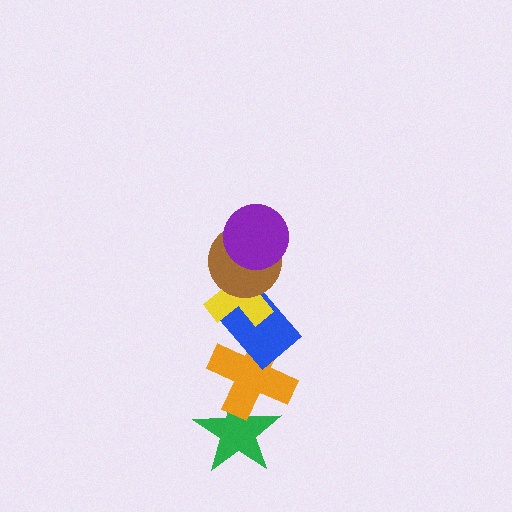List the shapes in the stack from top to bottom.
From top to bottom: the purple circle, the brown circle, the yellow cross, the blue rectangle, the orange cross, the green star.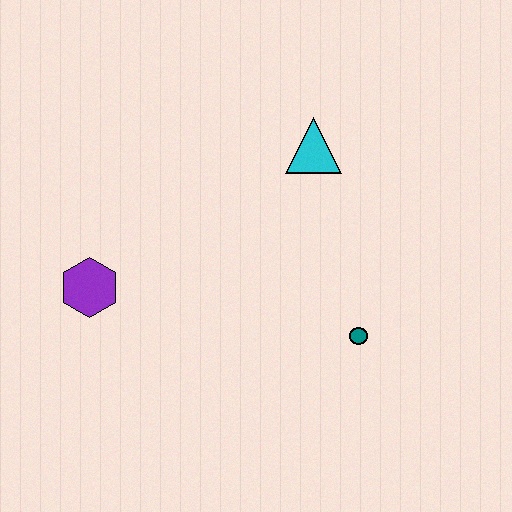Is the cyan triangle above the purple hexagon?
Yes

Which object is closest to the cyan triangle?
The teal circle is closest to the cyan triangle.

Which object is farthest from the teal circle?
The purple hexagon is farthest from the teal circle.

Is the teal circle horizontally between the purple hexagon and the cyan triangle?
No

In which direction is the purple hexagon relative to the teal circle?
The purple hexagon is to the left of the teal circle.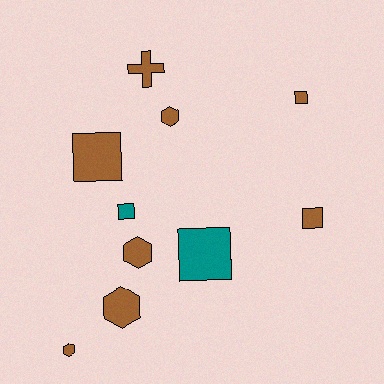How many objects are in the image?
There are 10 objects.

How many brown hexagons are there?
There are 4 brown hexagons.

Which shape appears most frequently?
Square, with 5 objects.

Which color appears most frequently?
Brown, with 8 objects.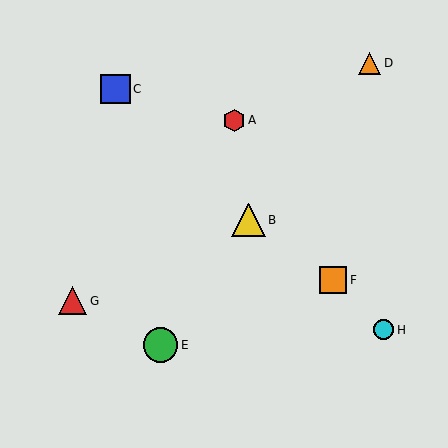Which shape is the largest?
The green circle (labeled E) is the largest.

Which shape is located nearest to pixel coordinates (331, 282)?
The orange square (labeled F) at (333, 280) is nearest to that location.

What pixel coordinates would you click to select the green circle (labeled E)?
Click at (161, 345) to select the green circle E.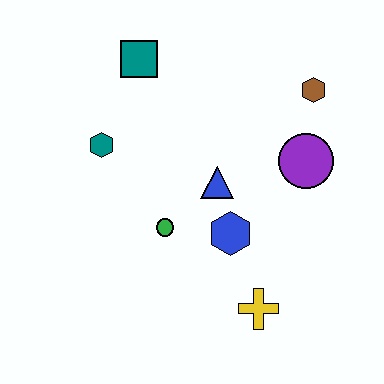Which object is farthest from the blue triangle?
The teal square is farthest from the blue triangle.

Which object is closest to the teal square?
The teal hexagon is closest to the teal square.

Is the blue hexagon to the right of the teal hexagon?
Yes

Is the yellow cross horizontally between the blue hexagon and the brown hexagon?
Yes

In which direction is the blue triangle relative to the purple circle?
The blue triangle is to the left of the purple circle.